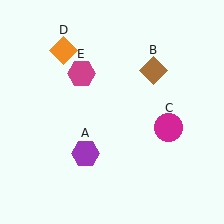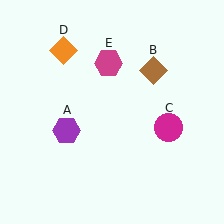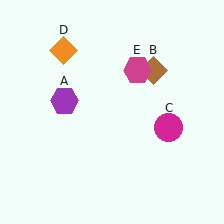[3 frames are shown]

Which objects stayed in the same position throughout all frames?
Brown diamond (object B) and magenta circle (object C) and orange diamond (object D) remained stationary.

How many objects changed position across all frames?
2 objects changed position: purple hexagon (object A), magenta hexagon (object E).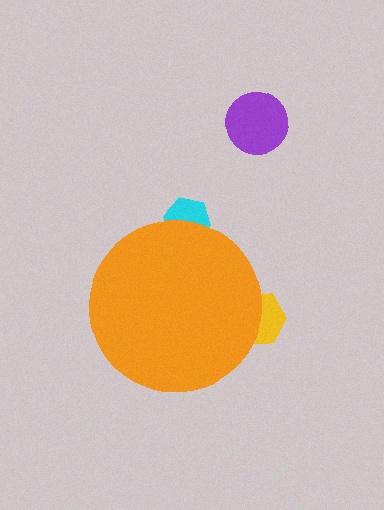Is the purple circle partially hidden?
No, the purple circle is fully visible.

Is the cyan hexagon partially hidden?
Yes, the cyan hexagon is partially hidden behind the orange circle.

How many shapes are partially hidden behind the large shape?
2 shapes are partially hidden.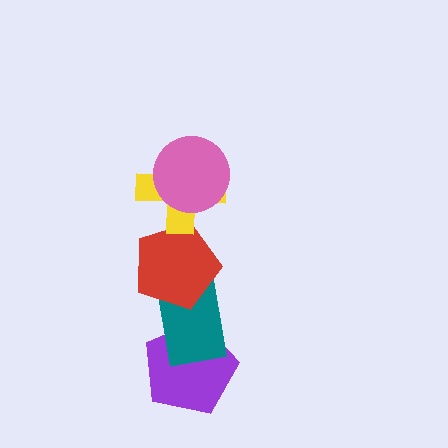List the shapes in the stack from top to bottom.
From top to bottom: the pink circle, the yellow cross, the red pentagon, the teal rectangle, the purple pentagon.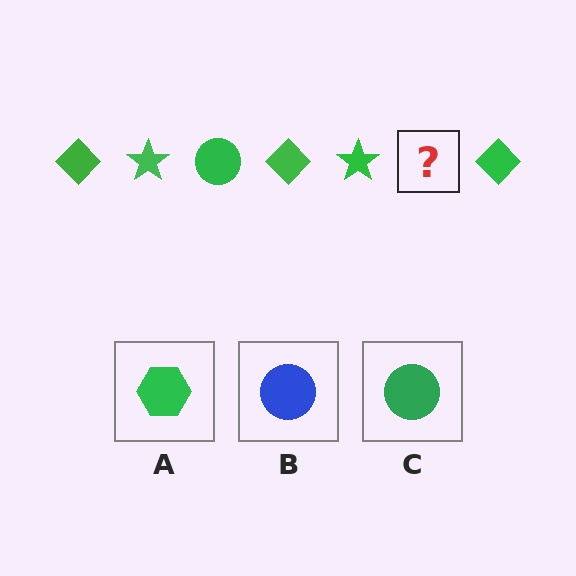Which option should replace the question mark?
Option C.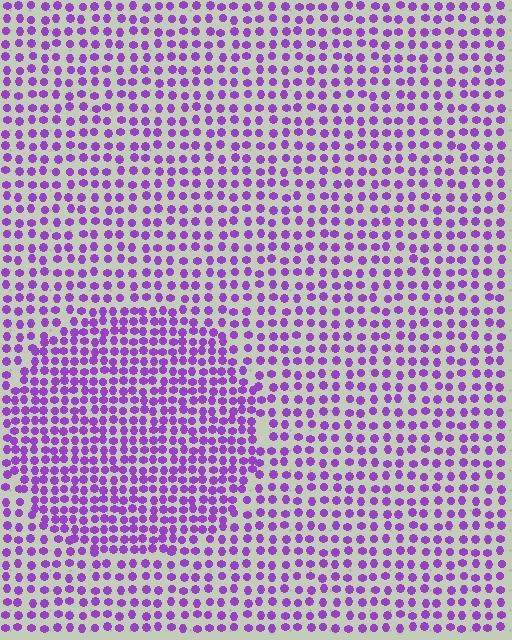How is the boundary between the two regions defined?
The boundary is defined by a change in element density (approximately 1.6x ratio). All elements are the same color, size, and shape.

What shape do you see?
I see a circle.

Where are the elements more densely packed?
The elements are more densely packed inside the circle boundary.